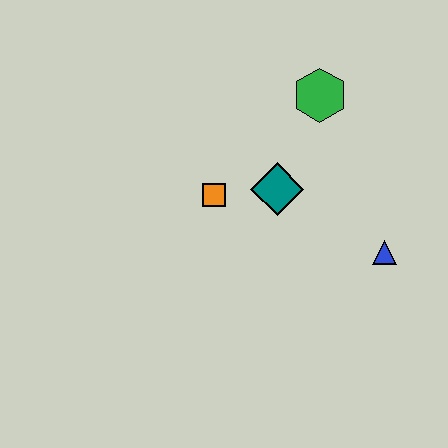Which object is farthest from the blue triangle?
The orange square is farthest from the blue triangle.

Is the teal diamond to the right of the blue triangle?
No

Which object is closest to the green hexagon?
The teal diamond is closest to the green hexagon.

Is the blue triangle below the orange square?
Yes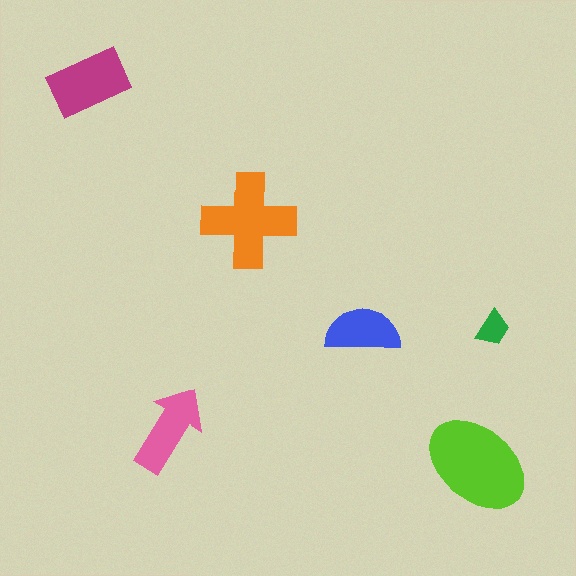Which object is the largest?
The lime ellipse.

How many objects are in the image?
There are 6 objects in the image.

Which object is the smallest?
The green trapezoid.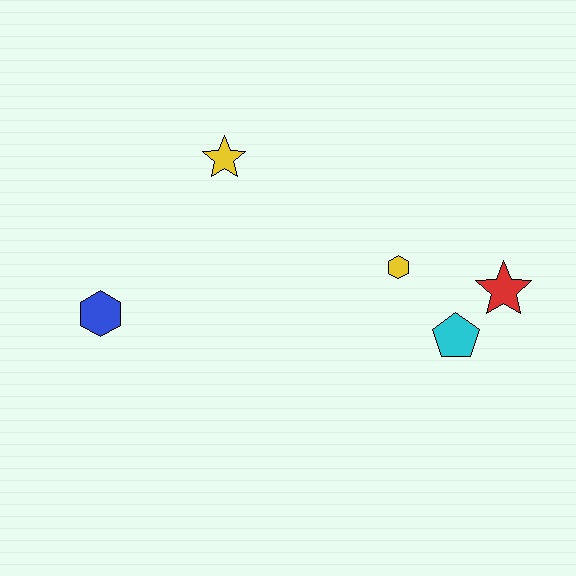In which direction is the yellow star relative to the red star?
The yellow star is to the left of the red star.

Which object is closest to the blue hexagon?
The yellow star is closest to the blue hexagon.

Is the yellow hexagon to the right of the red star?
No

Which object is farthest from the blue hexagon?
The red star is farthest from the blue hexagon.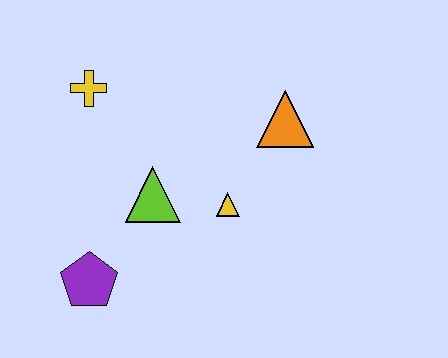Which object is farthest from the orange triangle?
The purple pentagon is farthest from the orange triangle.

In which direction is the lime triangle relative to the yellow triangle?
The lime triangle is to the left of the yellow triangle.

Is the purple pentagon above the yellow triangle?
No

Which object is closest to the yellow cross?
The lime triangle is closest to the yellow cross.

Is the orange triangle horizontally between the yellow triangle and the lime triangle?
No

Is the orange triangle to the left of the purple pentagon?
No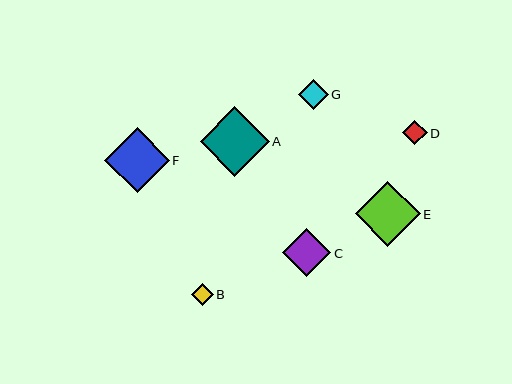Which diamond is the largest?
Diamond A is the largest with a size of approximately 69 pixels.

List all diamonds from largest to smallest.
From largest to smallest: A, F, E, C, G, D, B.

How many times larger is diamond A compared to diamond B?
Diamond A is approximately 3.2 times the size of diamond B.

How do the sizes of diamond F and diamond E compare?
Diamond F and diamond E are approximately the same size.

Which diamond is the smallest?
Diamond B is the smallest with a size of approximately 21 pixels.